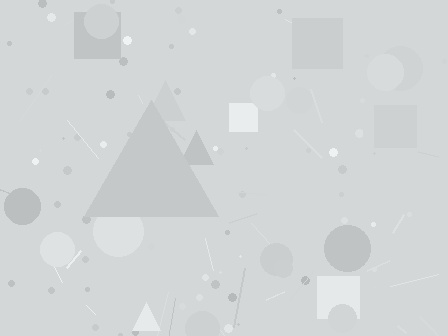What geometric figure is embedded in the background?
A triangle is embedded in the background.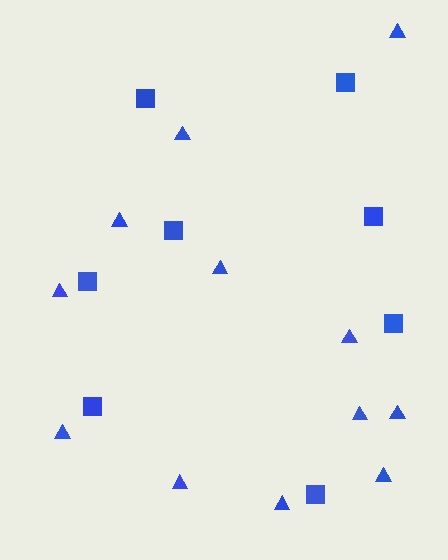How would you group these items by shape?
There are 2 groups: one group of triangles (12) and one group of squares (8).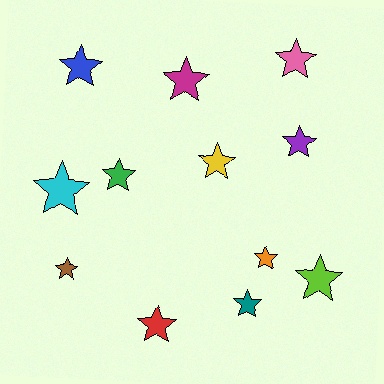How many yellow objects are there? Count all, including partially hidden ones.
There is 1 yellow object.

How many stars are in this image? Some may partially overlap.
There are 12 stars.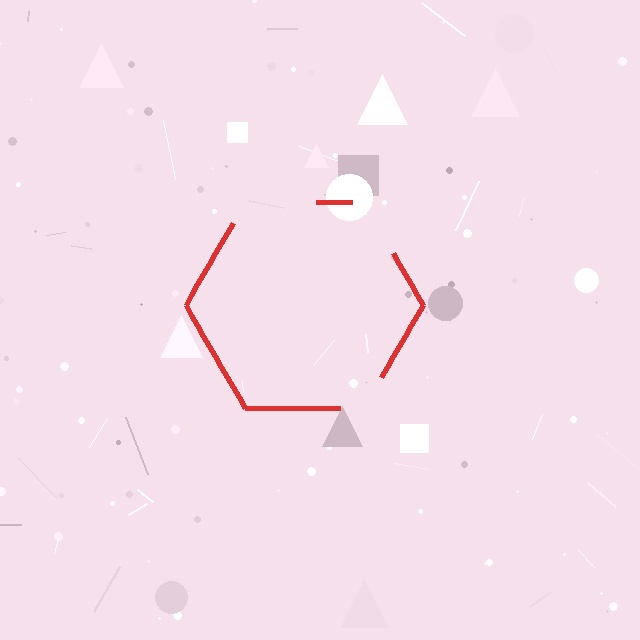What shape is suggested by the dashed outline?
The dashed outline suggests a hexagon.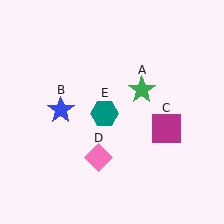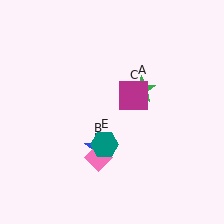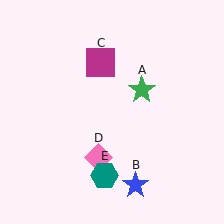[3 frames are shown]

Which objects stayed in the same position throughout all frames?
Green star (object A) and pink diamond (object D) remained stationary.